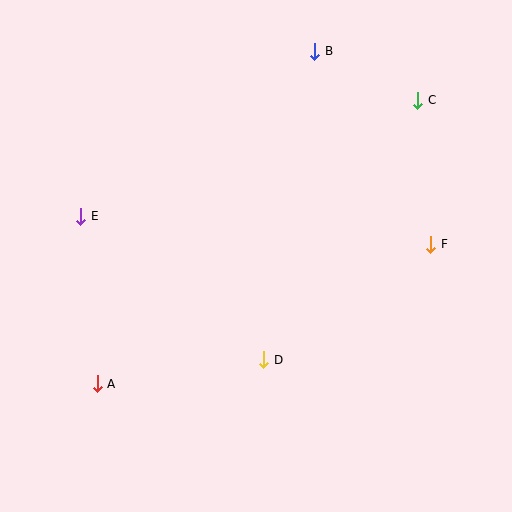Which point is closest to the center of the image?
Point D at (264, 360) is closest to the center.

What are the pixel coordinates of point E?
Point E is at (81, 216).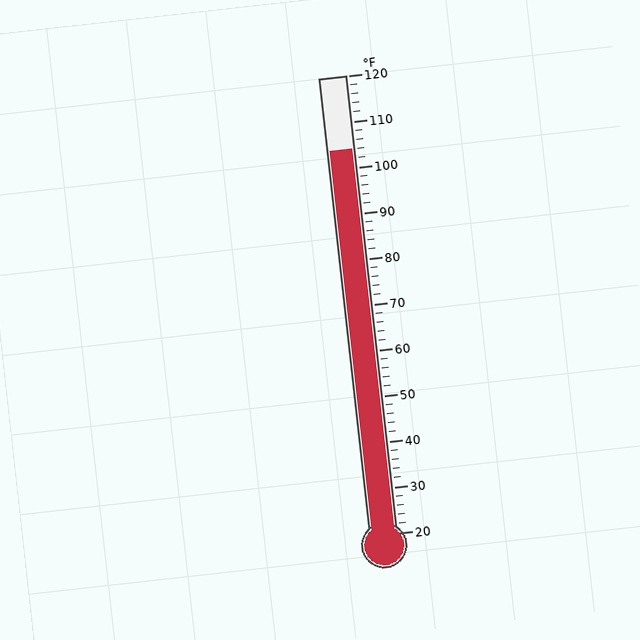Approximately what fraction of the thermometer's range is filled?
The thermometer is filled to approximately 85% of its range.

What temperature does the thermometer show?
The thermometer shows approximately 104°F.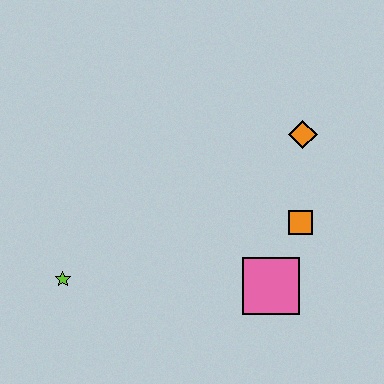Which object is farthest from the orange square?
The lime star is farthest from the orange square.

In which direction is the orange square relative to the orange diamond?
The orange square is below the orange diamond.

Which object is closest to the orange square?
The pink square is closest to the orange square.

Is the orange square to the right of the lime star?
Yes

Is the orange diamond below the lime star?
No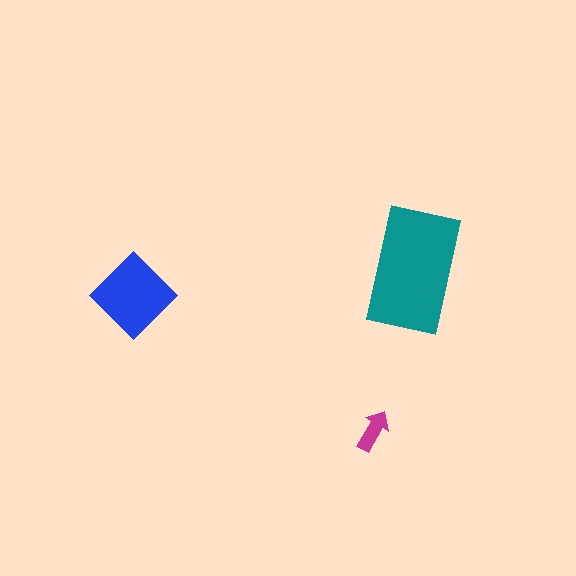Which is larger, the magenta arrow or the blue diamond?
The blue diamond.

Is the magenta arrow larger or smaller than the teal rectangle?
Smaller.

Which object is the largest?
The teal rectangle.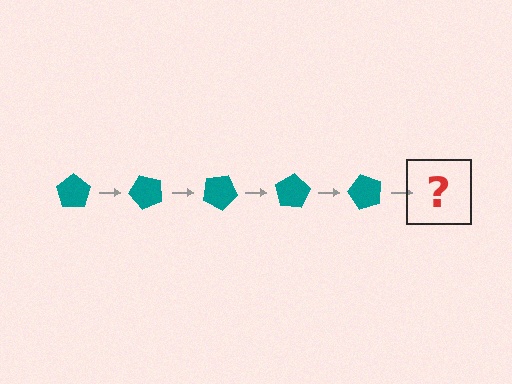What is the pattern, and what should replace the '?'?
The pattern is that the pentagon rotates 50 degrees each step. The '?' should be a teal pentagon rotated 250 degrees.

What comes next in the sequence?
The next element should be a teal pentagon rotated 250 degrees.